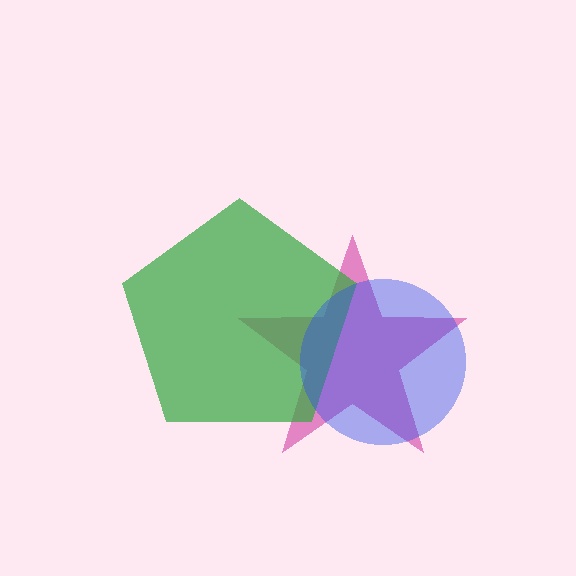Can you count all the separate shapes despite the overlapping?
Yes, there are 3 separate shapes.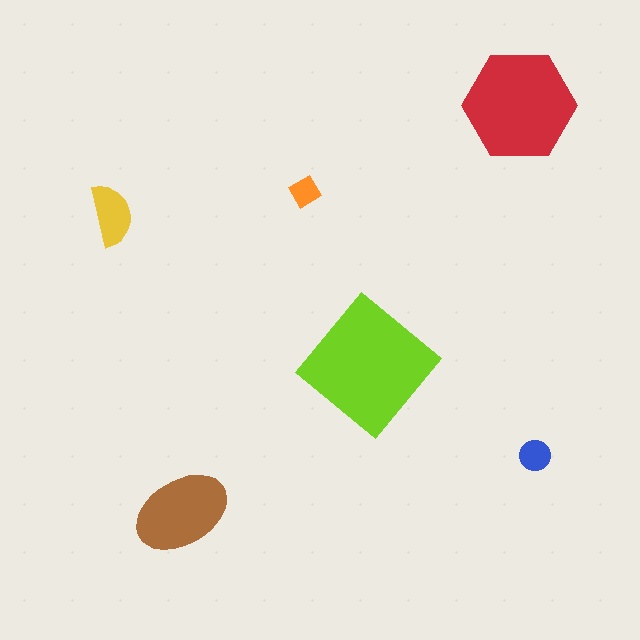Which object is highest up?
The red hexagon is topmost.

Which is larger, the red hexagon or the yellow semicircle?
The red hexagon.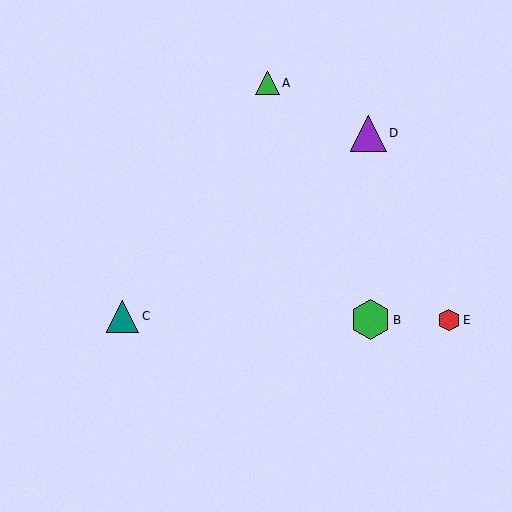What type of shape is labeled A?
Shape A is a green triangle.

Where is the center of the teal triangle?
The center of the teal triangle is at (123, 316).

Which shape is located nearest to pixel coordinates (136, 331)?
The teal triangle (labeled C) at (123, 316) is nearest to that location.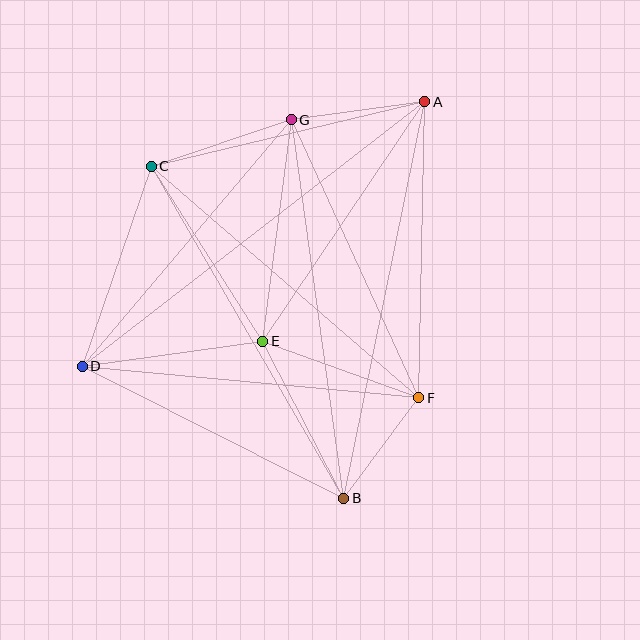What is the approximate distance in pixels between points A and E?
The distance between A and E is approximately 289 pixels.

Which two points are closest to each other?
Points B and F are closest to each other.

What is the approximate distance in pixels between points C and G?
The distance between C and G is approximately 148 pixels.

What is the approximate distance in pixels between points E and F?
The distance between E and F is approximately 166 pixels.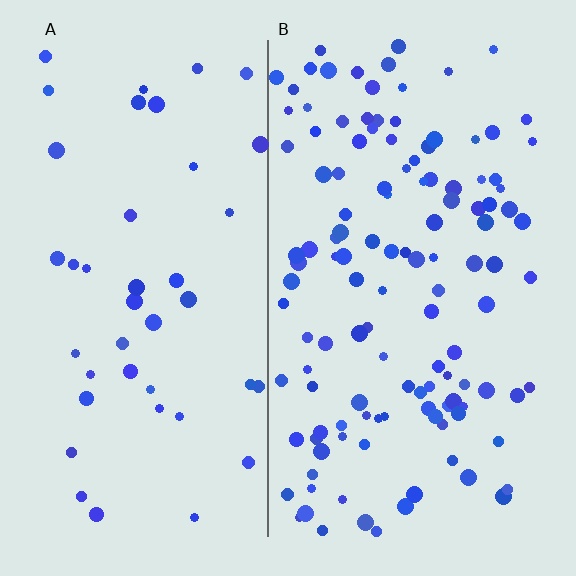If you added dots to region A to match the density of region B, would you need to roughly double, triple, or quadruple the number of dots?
Approximately triple.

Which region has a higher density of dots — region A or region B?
B (the right).